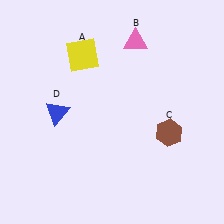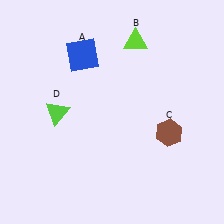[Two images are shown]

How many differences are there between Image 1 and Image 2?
There are 3 differences between the two images.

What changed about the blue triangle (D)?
In Image 1, D is blue. In Image 2, it changed to lime.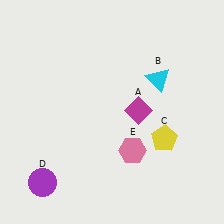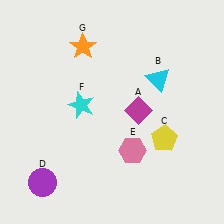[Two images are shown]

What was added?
A cyan star (F), an orange star (G) were added in Image 2.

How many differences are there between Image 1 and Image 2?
There are 2 differences between the two images.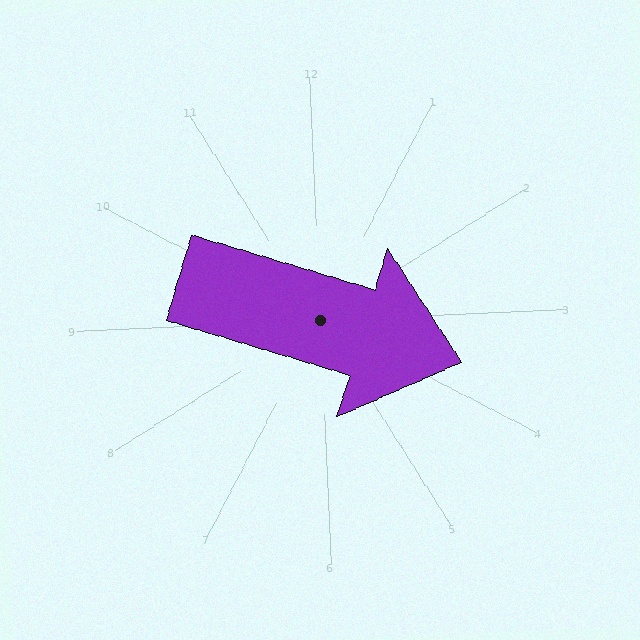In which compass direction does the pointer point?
East.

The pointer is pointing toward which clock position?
Roughly 4 o'clock.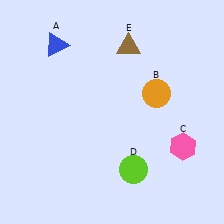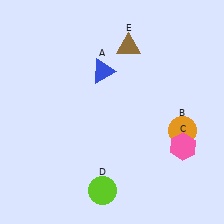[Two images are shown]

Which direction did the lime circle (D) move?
The lime circle (D) moved left.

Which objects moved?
The objects that moved are: the blue triangle (A), the orange circle (B), the lime circle (D).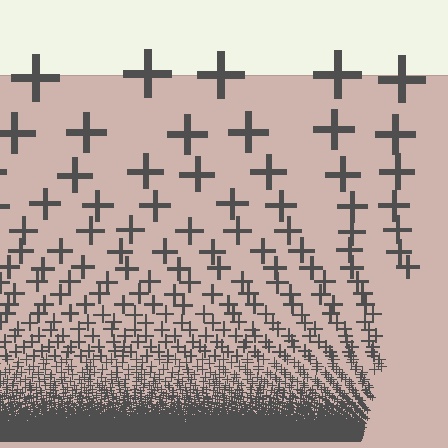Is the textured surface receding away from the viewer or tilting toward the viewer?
The surface appears to tilt toward the viewer. Texture elements get larger and sparser toward the top.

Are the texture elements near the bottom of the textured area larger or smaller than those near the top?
Smaller. The gradient is inverted — elements near the bottom are smaller and denser.